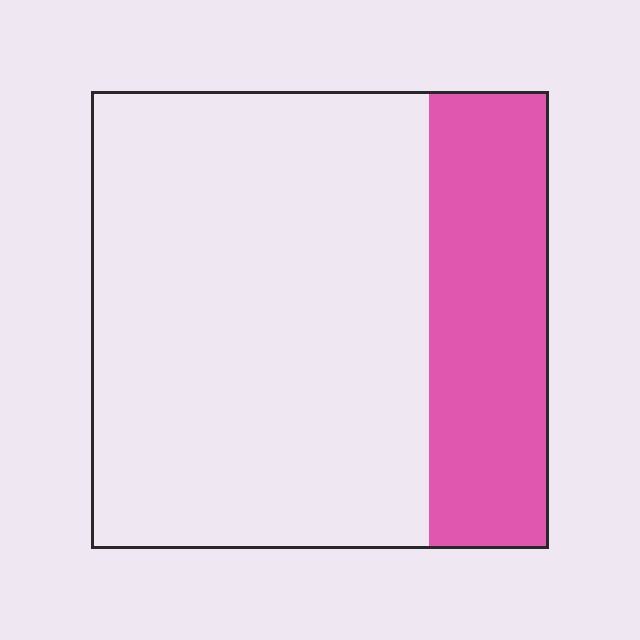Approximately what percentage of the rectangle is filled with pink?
Approximately 25%.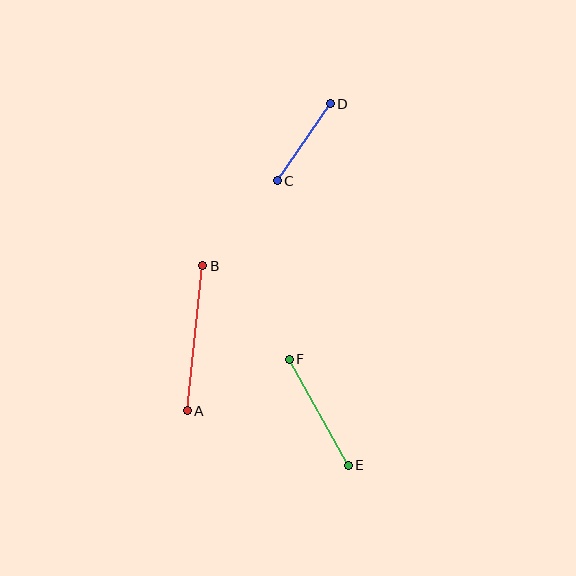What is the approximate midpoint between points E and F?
The midpoint is at approximately (319, 412) pixels.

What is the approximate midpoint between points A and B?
The midpoint is at approximately (195, 338) pixels.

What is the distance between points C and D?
The distance is approximately 93 pixels.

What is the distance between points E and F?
The distance is approximately 122 pixels.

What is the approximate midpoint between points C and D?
The midpoint is at approximately (304, 142) pixels.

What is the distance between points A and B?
The distance is approximately 146 pixels.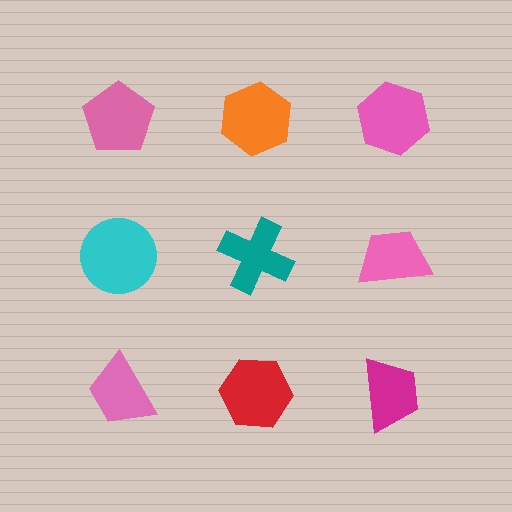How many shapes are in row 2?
3 shapes.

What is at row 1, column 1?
A pink pentagon.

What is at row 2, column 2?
A teal cross.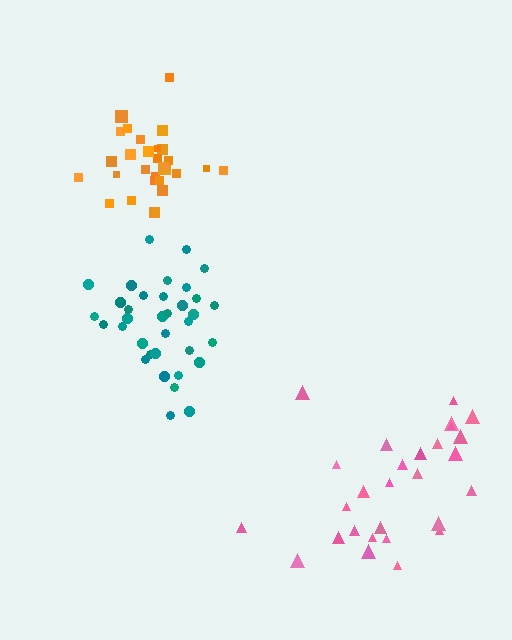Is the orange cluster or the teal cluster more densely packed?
Orange.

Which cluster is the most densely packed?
Orange.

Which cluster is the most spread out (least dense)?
Pink.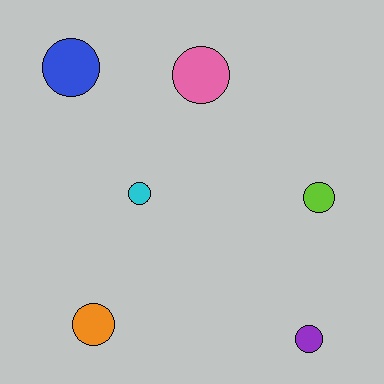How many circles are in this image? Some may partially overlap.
There are 6 circles.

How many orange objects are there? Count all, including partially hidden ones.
There is 1 orange object.